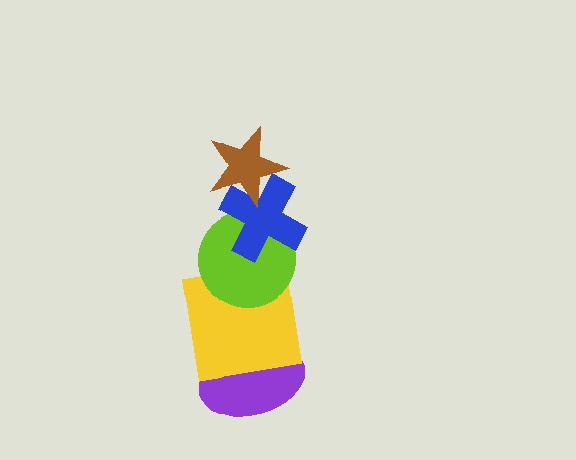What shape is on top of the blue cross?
The brown star is on top of the blue cross.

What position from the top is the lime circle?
The lime circle is 3rd from the top.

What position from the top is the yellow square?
The yellow square is 4th from the top.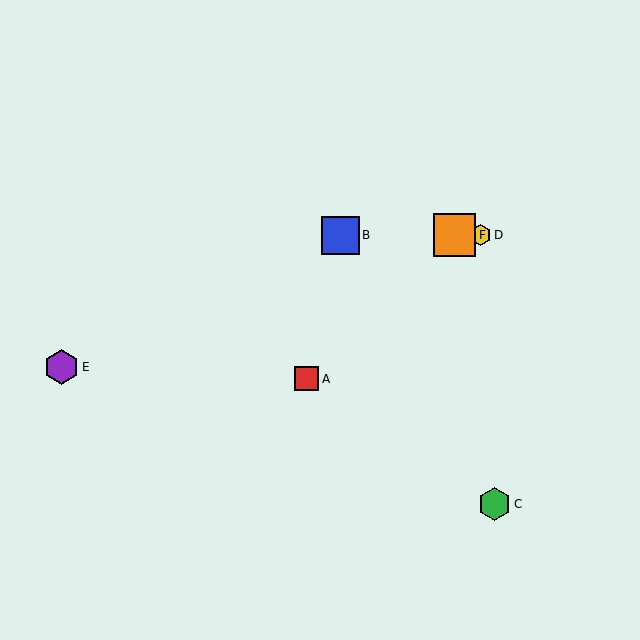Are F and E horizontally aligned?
No, F is at y≈235 and E is at y≈367.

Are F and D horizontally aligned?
Yes, both are at y≈235.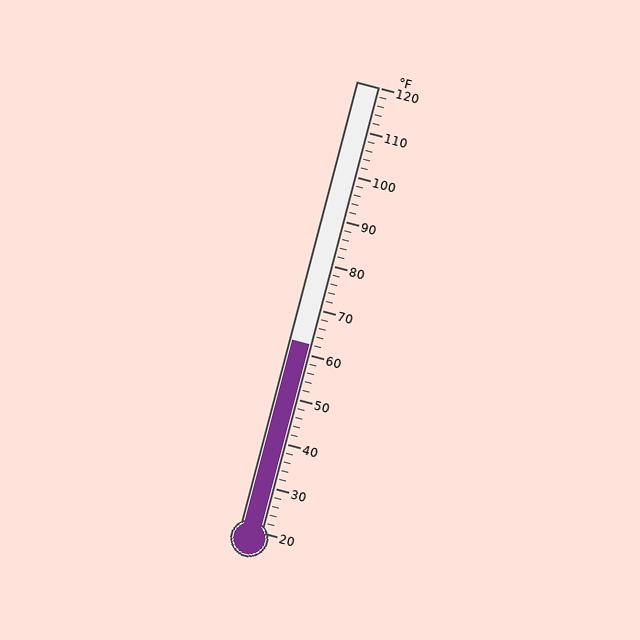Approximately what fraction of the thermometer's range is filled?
The thermometer is filled to approximately 40% of its range.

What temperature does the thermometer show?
The thermometer shows approximately 62°F.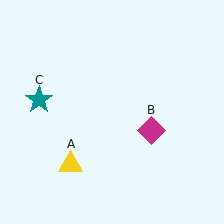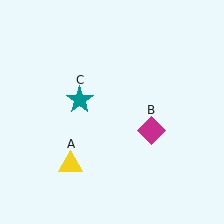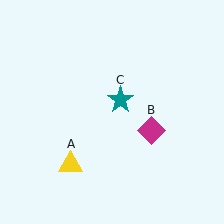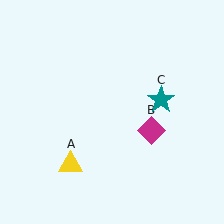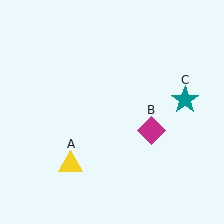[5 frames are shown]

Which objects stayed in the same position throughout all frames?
Yellow triangle (object A) and magenta diamond (object B) remained stationary.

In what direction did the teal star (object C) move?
The teal star (object C) moved right.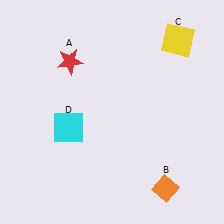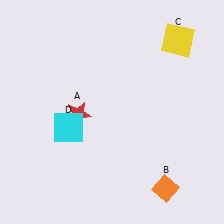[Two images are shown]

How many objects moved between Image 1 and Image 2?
1 object moved between the two images.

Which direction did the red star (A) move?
The red star (A) moved down.